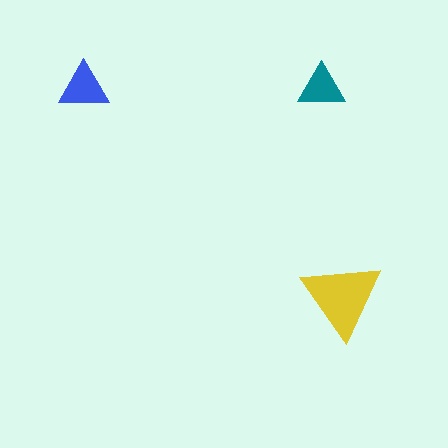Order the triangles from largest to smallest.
the yellow one, the blue one, the teal one.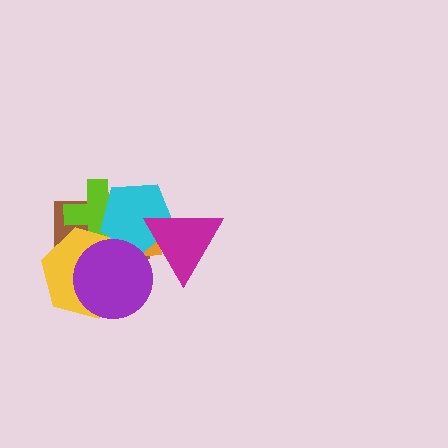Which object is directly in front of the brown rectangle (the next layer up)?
The lime cross is directly in front of the brown rectangle.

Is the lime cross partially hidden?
Yes, it is partially covered by another shape.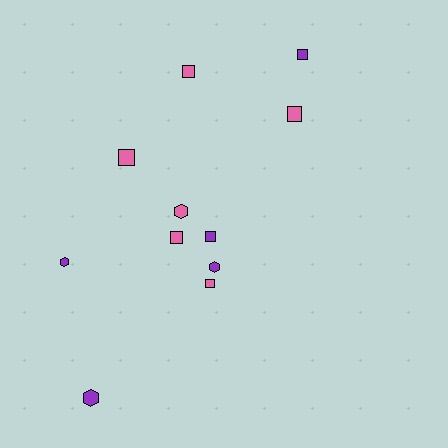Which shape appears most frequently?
Square, with 7 objects.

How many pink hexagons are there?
There is 1 pink hexagon.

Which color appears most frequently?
Pink, with 6 objects.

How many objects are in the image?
There are 11 objects.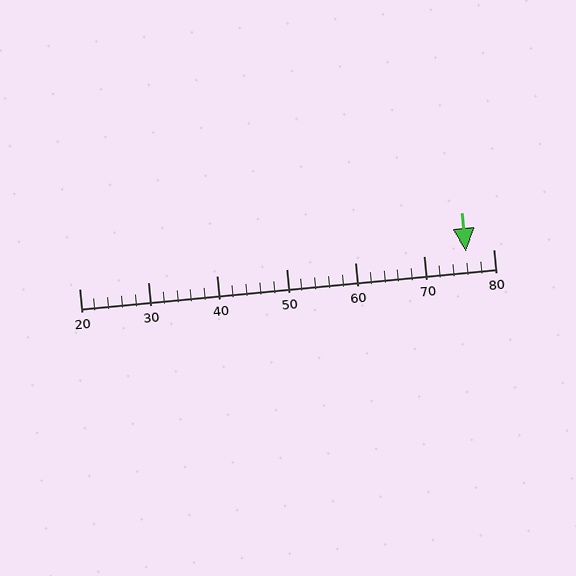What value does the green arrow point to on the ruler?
The green arrow points to approximately 76.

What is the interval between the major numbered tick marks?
The major tick marks are spaced 10 units apart.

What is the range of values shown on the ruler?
The ruler shows values from 20 to 80.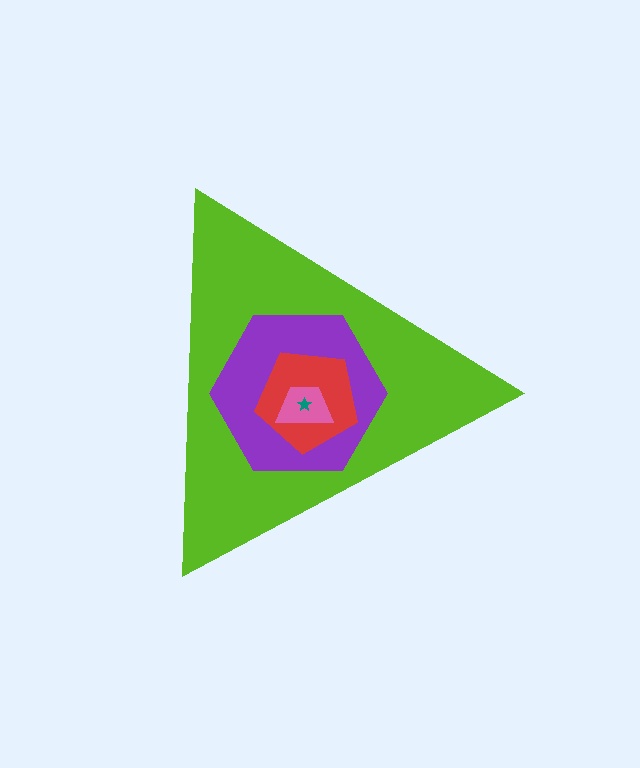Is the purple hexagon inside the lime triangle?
Yes.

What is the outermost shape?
The lime triangle.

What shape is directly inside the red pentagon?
The pink trapezoid.